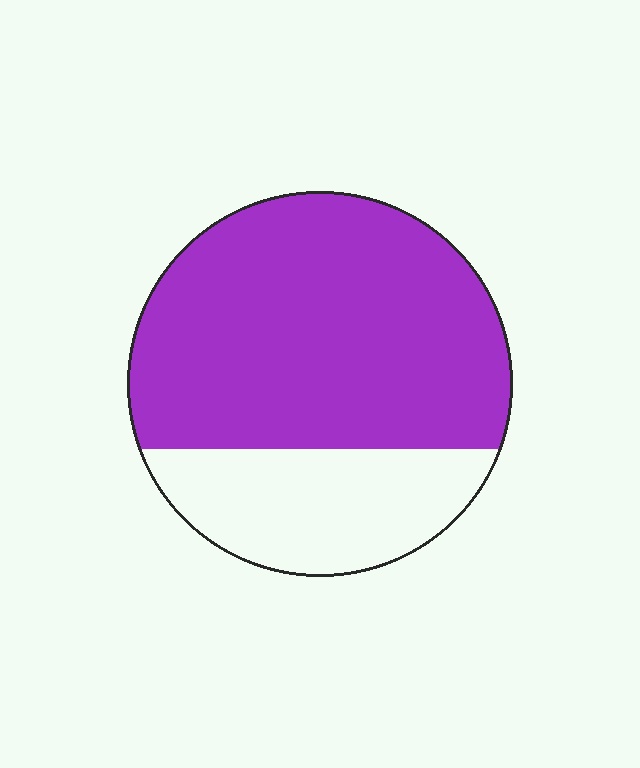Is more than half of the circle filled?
Yes.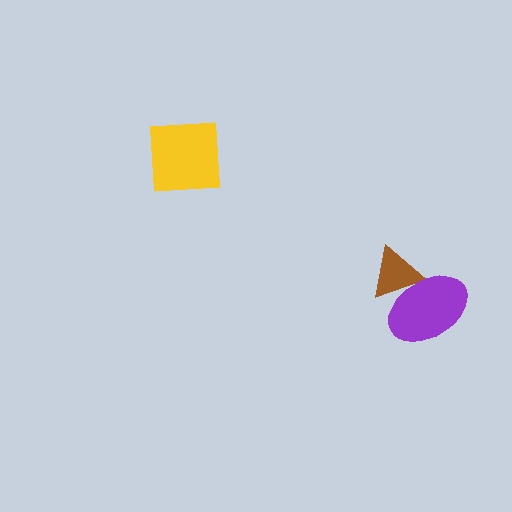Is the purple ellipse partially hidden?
No, no other shape covers it.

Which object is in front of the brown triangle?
The purple ellipse is in front of the brown triangle.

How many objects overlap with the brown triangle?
1 object overlaps with the brown triangle.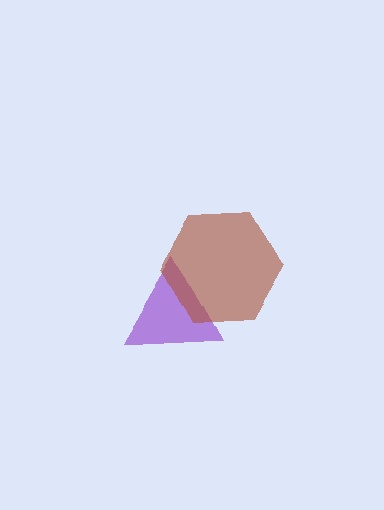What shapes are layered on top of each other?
The layered shapes are: a purple triangle, a brown hexagon.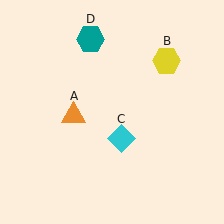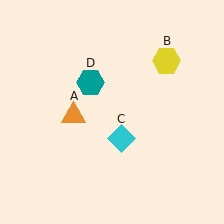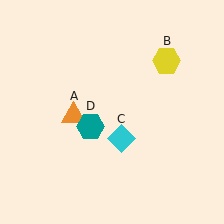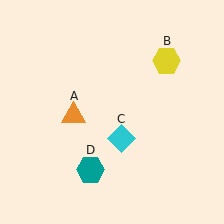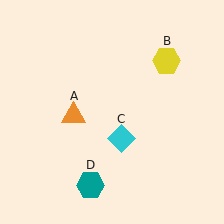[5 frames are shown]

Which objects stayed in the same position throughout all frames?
Orange triangle (object A) and yellow hexagon (object B) and cyan diamond (object C) remained stationary.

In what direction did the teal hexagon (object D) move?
The teal hexagon (object D) moved down.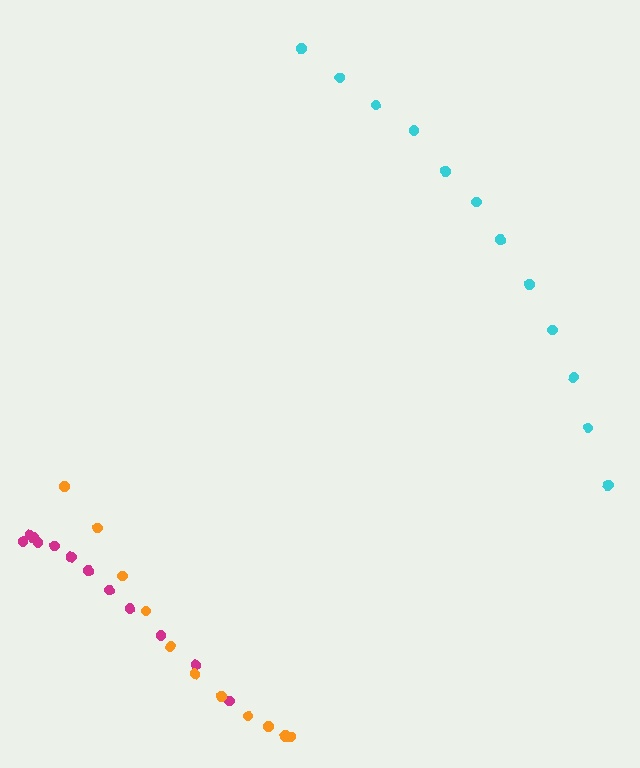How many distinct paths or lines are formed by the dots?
There are 3 distinct paths.